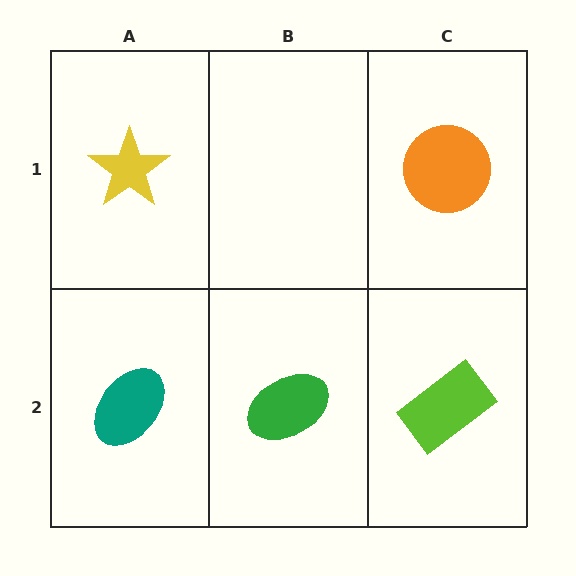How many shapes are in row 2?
3 shapes.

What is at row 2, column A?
A teal ellipse.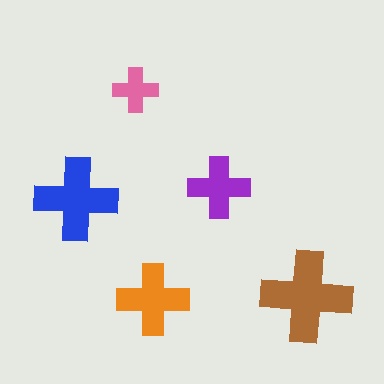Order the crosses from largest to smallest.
the brown one, the blue one, the orange one, the purple one, the pink one.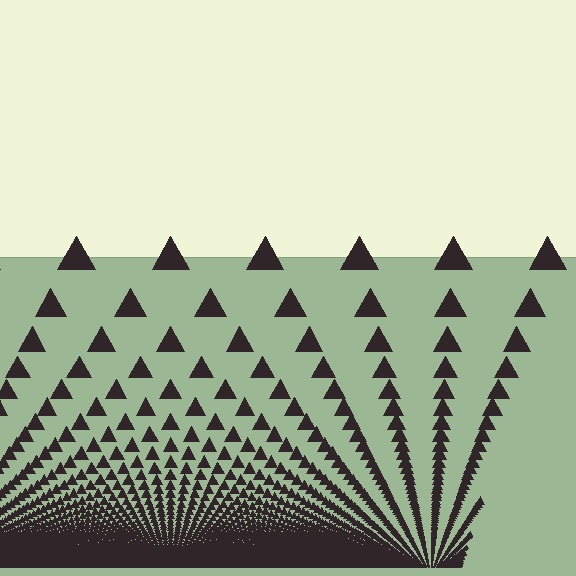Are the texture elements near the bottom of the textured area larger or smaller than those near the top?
Smaller. The gradient is inverted — elements near the bottom are smaller and denser.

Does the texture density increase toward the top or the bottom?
Density increases toward the bottom.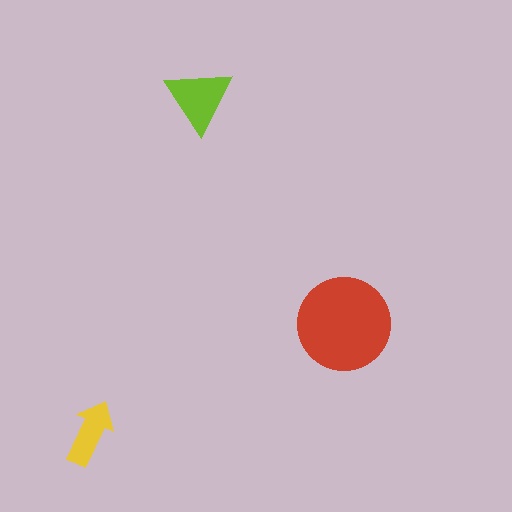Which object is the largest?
The red circle.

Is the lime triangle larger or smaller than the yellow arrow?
Larger.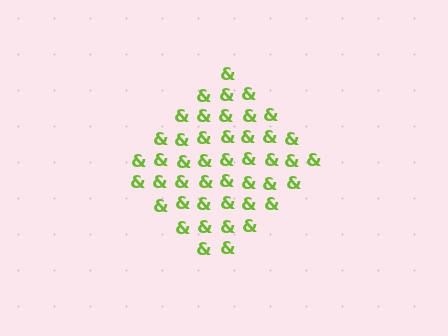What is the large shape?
The large shape is a diamond.